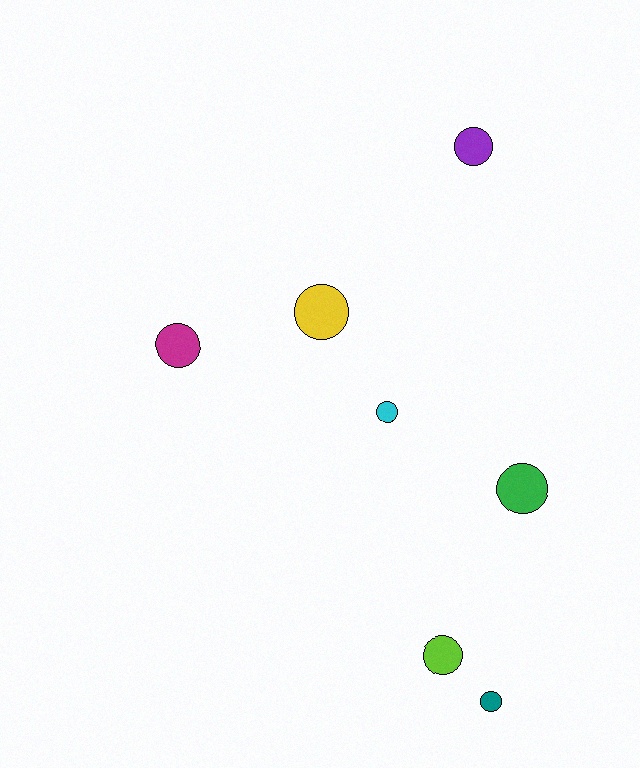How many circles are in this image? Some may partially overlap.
There are 7 circles.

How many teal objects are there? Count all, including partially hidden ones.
There is 1 teal object.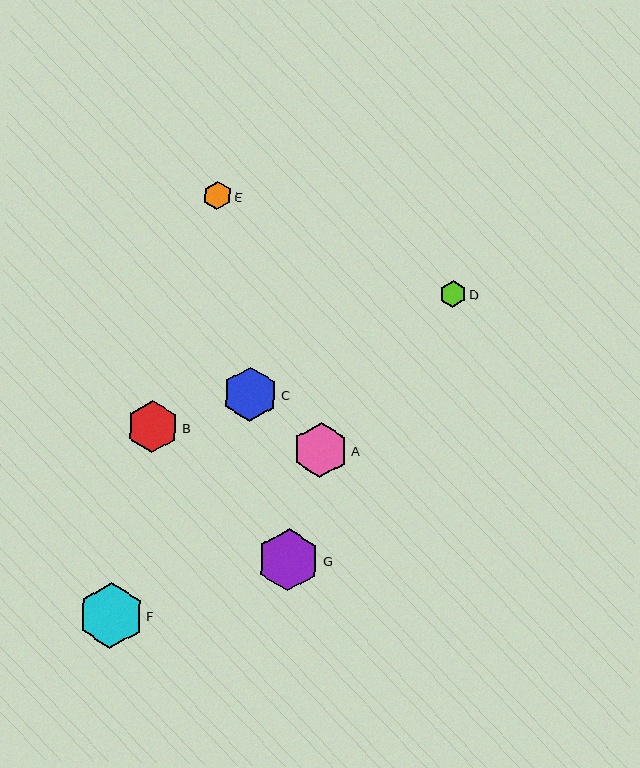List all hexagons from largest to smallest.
From largest to smallest: F, G, A, C, B, E, D.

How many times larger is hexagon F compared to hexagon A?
Hexagon F is approximately 1.2 times the size of hexagon A.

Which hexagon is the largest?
Hexagon F is the largest with a size of approximately 65 pixels.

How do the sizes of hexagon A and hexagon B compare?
Hexagon A and hexagon B are approximately the same size.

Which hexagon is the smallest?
Hexagon D is the smallest with a size of approximately 26 pixels.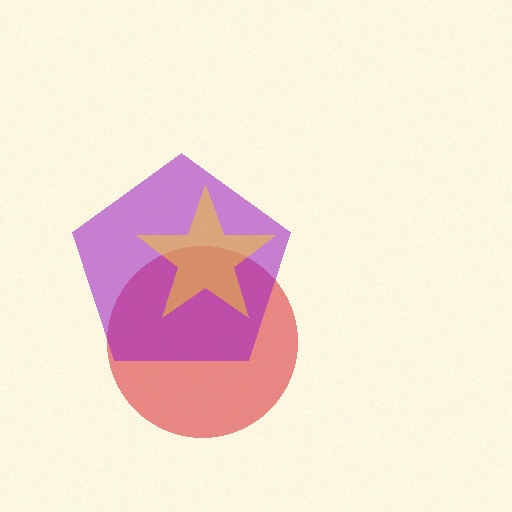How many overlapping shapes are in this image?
There are 3 overlapping shapes in the image.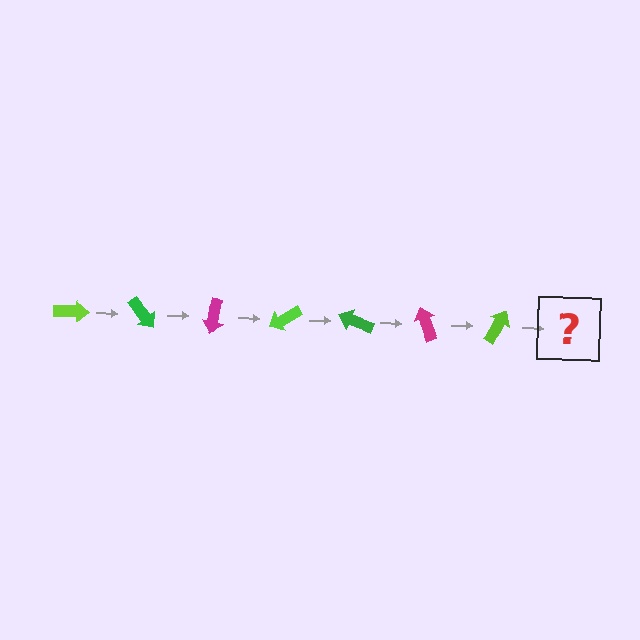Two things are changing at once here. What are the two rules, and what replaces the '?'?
The two rules are that it rotates 50 degrees each step and the color cycles through lime, green, and magenta. The '?' should be a green arrow, rotated 350 degrees from the start.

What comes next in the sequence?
The next element should be a green arrow, rotated 350 degrees from the start.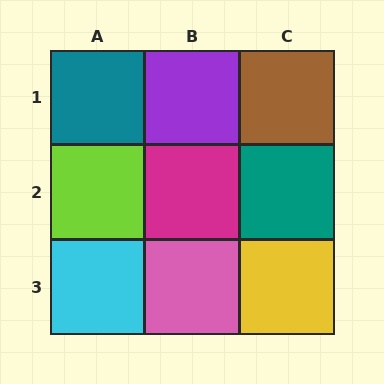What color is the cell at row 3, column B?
Pink.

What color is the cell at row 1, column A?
Teal.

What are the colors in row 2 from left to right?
Lime, magenta, teal.